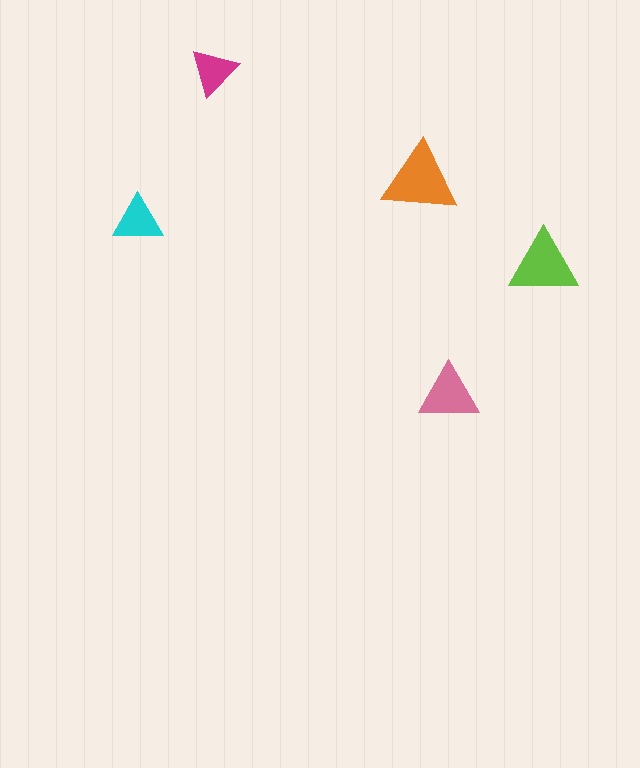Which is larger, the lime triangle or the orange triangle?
The orange one.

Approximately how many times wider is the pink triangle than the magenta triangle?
About 1.5 times wider.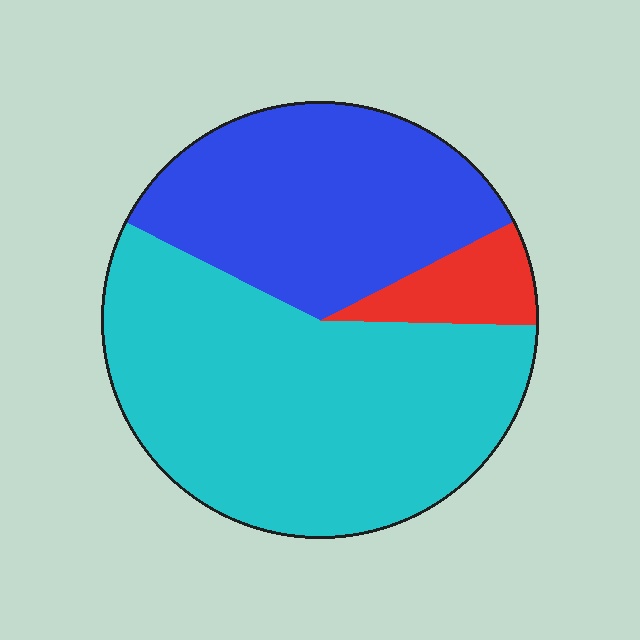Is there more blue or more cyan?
Cyan.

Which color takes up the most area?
Cyan, at roughly 55%.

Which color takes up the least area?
Red, at roughly 10%.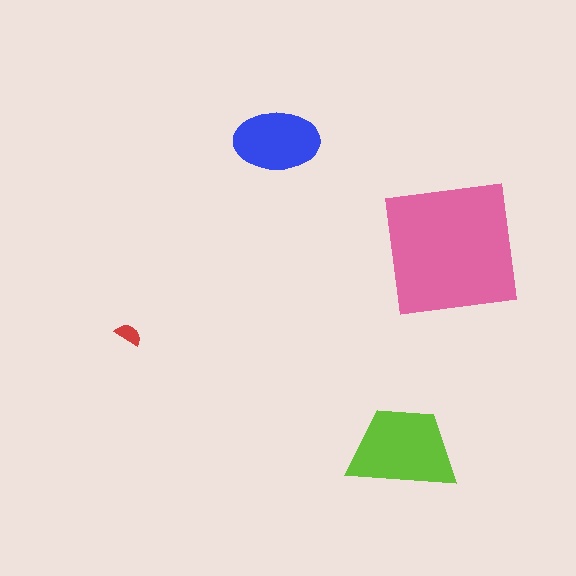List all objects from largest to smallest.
The pink square, the lime trapezoid, the blue ellipse, the red semicircle.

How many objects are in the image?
There are 4 objects in the image.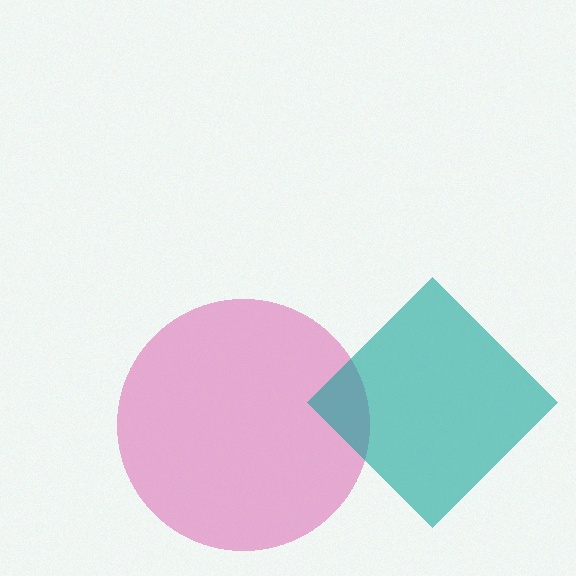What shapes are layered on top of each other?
The layered shapes are: a pink circle, a teal diamond.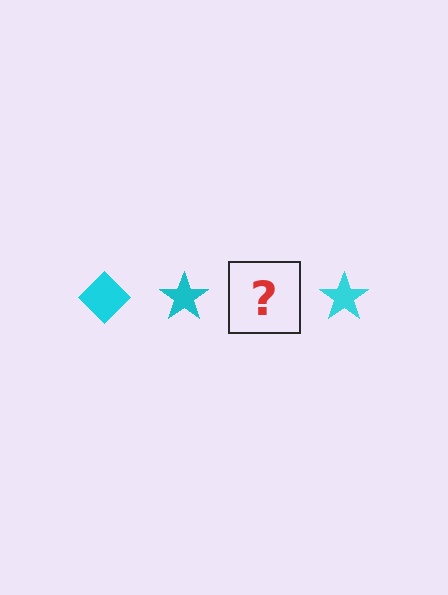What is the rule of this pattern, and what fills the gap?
The rule is that the pattern cycles through diamond, star shapes in cyan. The gap should be filled with a cyan diamond.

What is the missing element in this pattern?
The missing element is a cyan diamond.